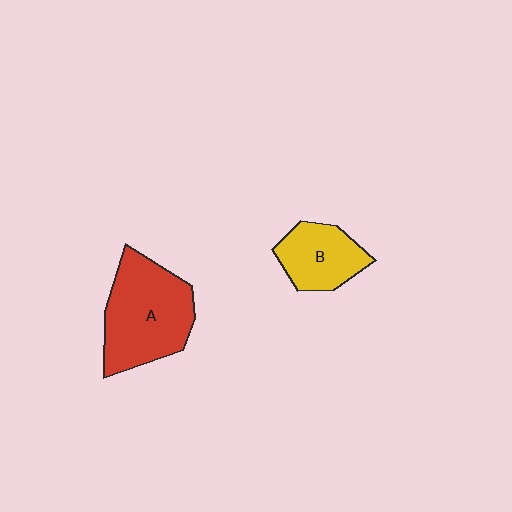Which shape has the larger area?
Shape A (red).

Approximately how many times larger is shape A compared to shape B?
Approximately 1.8 times.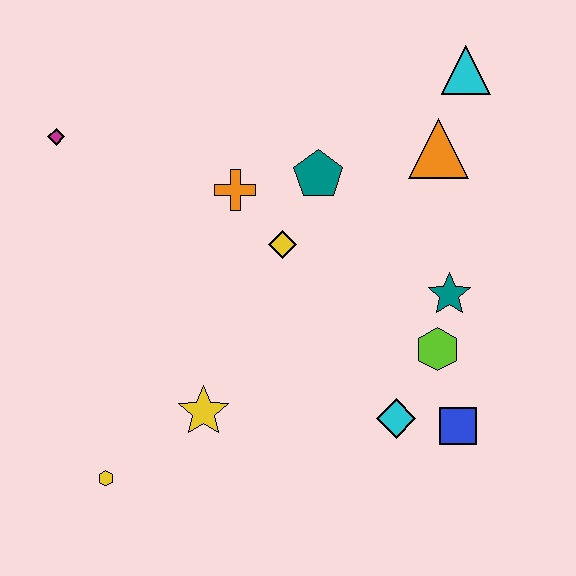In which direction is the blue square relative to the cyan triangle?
The blue square is below the cyan triangle.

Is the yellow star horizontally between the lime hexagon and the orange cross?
No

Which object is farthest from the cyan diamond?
The magenta diamond is farthest from the cyan diamond.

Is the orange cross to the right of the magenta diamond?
Yes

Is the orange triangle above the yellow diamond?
Yes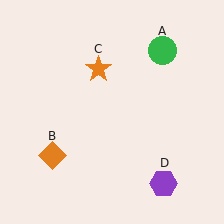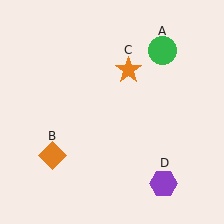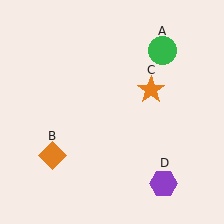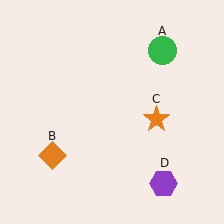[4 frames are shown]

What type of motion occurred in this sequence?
The orange star (object C) rotated clockwise around the center of the scene.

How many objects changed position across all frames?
1 object changed position: orange star (object C).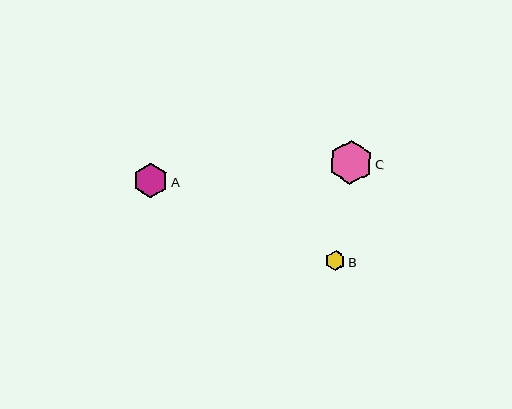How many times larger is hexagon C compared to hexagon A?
Hexagon C is approximately 1.2 times the size of hexagon A.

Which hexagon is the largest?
Hexagon C is the largest with a size of approximately 44 pixels.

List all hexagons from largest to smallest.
From largest to smallest: C, A, B.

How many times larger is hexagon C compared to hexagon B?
Hexagon C is approximately 2.3 times the size of hexagon B.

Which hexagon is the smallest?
Hexagon B is the smallest with a size of approximately 20 pixels.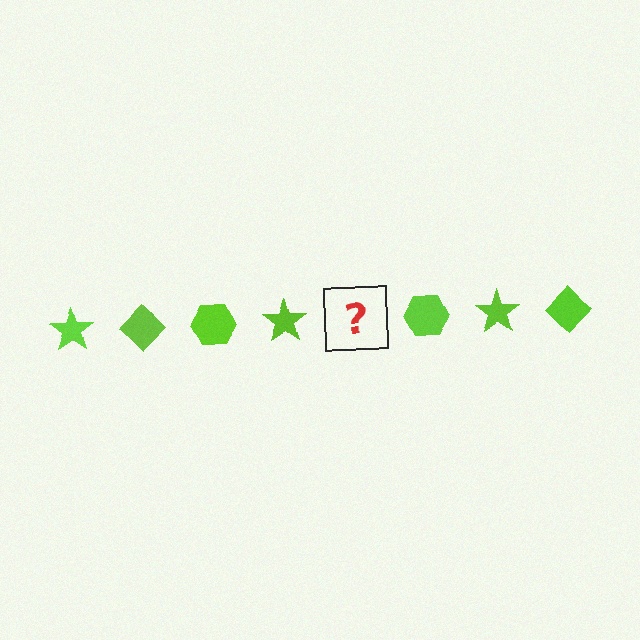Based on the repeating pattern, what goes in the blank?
The blank should be a lime diamond.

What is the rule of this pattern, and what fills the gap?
The rule is that the pattern cycles through star, diamond, hexagon shapes in lime. The gap should be filled with a lime diamond.